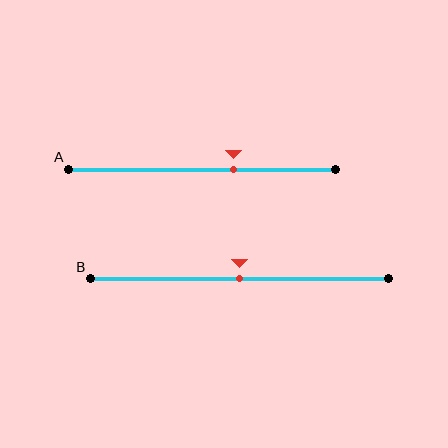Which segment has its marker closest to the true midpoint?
Segment B has its marker closest to the true midpoint.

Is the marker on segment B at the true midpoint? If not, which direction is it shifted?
Yes, the marker on segment B is at the true midpoint.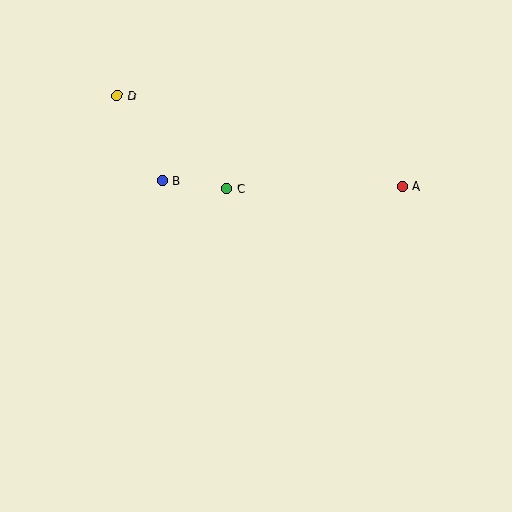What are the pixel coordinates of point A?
Point A is at (402, 186).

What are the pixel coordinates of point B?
Point B is at (162, 181).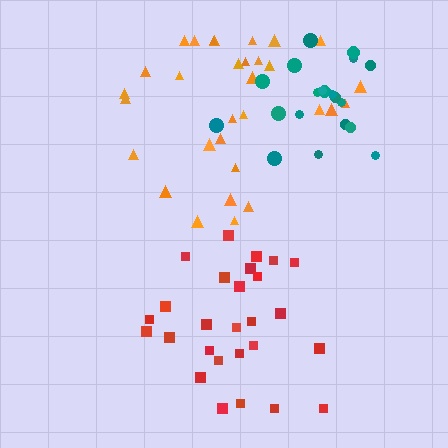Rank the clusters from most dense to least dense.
red, teal, orange.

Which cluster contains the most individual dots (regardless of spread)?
Orange (31).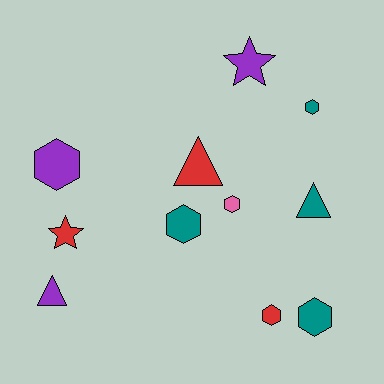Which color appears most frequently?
Teal, with 4 objects.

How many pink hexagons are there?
There is 1 pink hexagon.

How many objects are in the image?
There are 11 objects.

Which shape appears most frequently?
Hexagon, with 6 objects.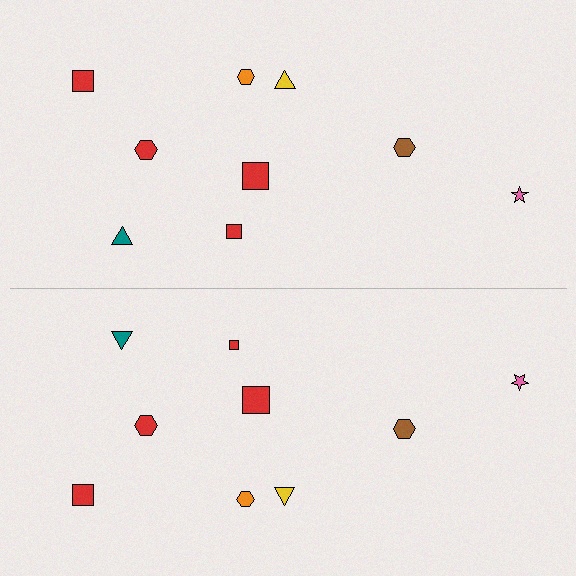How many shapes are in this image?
There are 18 shapes in this image.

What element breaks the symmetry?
The red square on the bottom side has a different size than its mirror counterpart.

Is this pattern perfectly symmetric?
No, the pattern is not perfectly symmetric. The red square on the bottom side has a different size than its mirror counterpart.